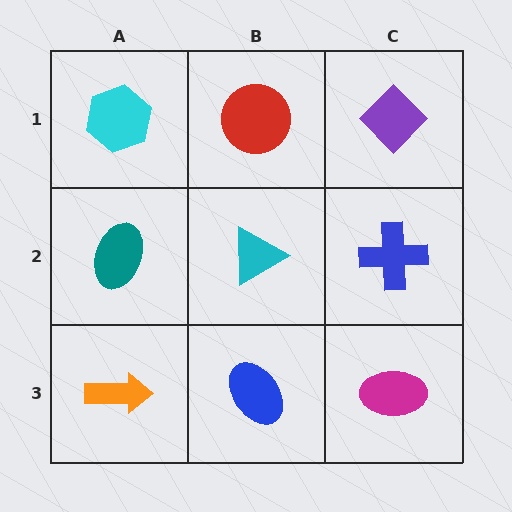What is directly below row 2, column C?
A magenta ellipse.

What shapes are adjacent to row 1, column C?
A blue cross (row 2, column C), a red circle (row 1, column B).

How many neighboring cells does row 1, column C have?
2.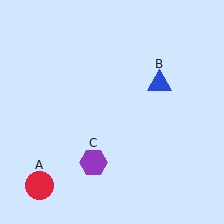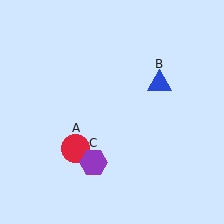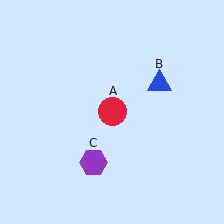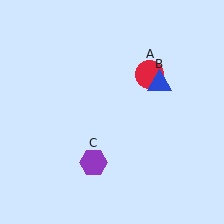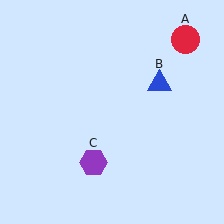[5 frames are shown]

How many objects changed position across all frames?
1 object changed position: red circle (object A).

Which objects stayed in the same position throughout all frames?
Blue triangle (object B) and purple hexagon (object C) remained stationary.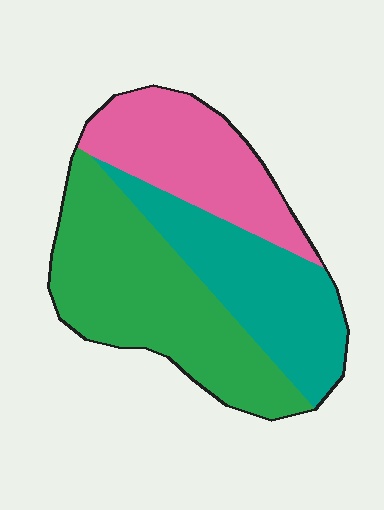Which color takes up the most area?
Green, at roughly 45%.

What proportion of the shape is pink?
Pink covers around 30% of the shape.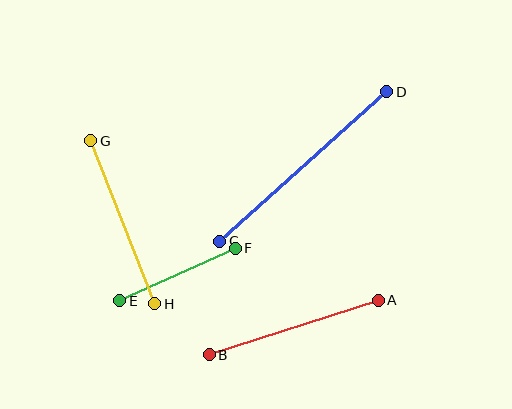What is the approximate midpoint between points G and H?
The midpoint is at approximately (123, 222) pixels.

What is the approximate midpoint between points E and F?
The midpoint is at approximately (177, 274) pixels.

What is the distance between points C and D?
The distance is approximately 224 pixels.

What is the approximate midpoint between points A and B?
The midpoint is at approximately (294, 328) pixels.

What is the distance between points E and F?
The distance is approximately 127 pixels.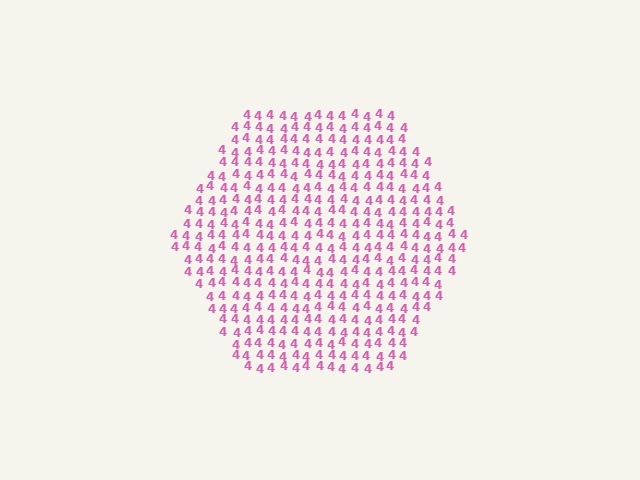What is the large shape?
The large shape is a hexagon.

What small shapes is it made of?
It is made of small digit 4's.